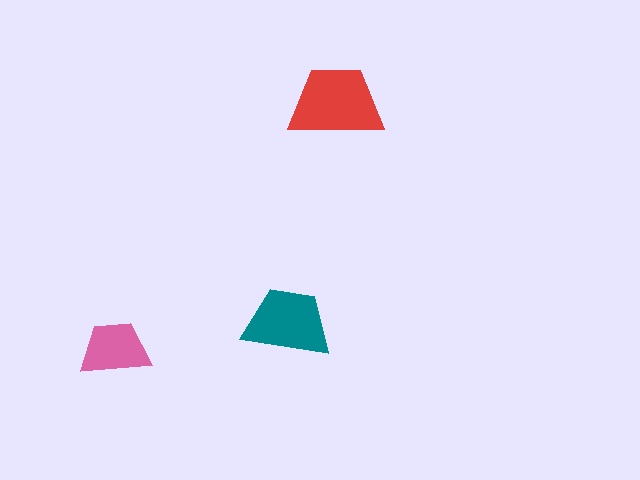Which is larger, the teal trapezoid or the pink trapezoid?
The teal one.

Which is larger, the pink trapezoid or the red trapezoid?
The red one.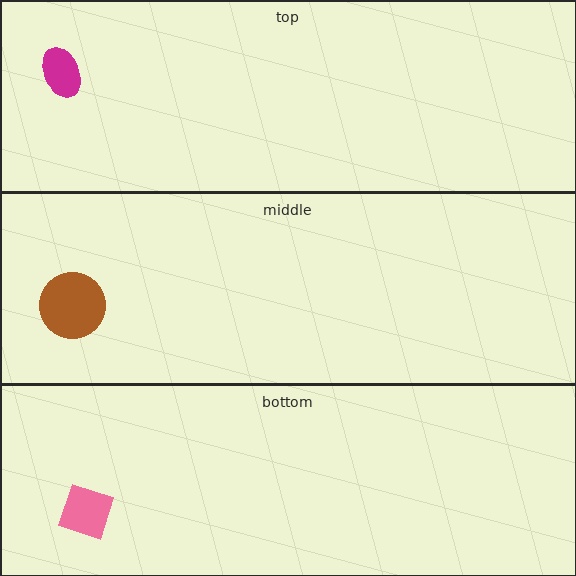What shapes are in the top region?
The magenta ellipse.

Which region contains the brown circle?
The middle region.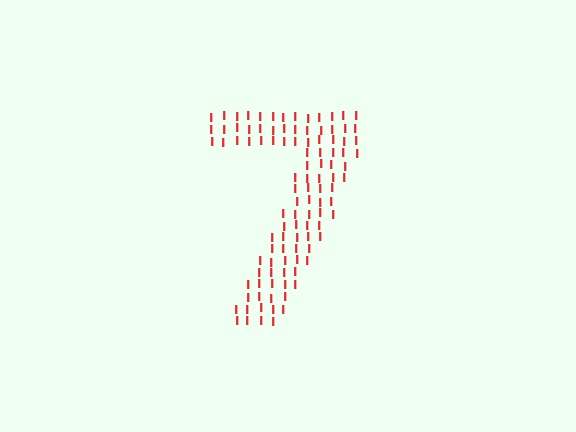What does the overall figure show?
The overall figure shows the digit 7.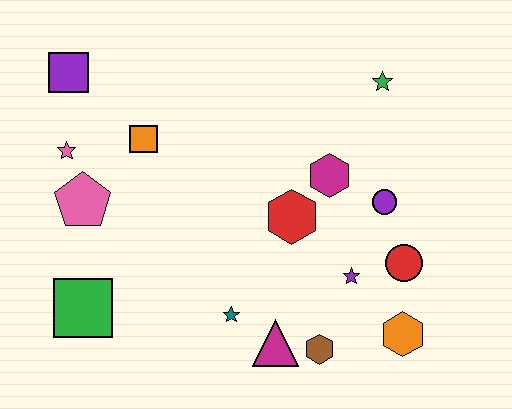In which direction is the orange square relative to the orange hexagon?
The orange square is to the left of the orange hexagon.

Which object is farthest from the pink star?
The orange hexagon is farthest from the pink star.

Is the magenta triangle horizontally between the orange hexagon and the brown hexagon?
No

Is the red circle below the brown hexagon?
No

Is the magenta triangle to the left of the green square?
No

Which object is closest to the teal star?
The magenta triangle is closest to the teal star.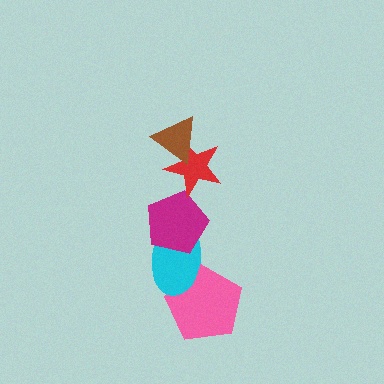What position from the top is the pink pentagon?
The pink pentagon is 5th from the top.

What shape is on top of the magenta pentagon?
The red star is on top of the magenta pentagon.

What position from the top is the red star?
The red star is 2nd from the top.